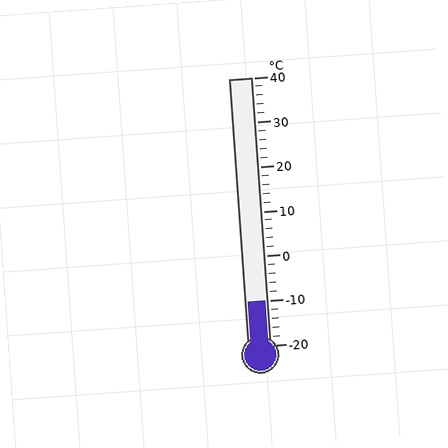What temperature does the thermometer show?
The thermometer shows approximately -10°C.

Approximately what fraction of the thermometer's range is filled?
The thermometer is filled to approximately 15% of its range.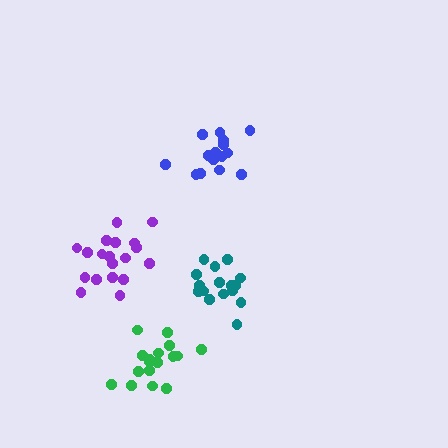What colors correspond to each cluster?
The clusters are colored: purple, green, teal, blue.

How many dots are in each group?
Group 1: 19 dots, Group 2: 17 dots, Group 3: 16 dots, Group 4: 16 dots (68 total).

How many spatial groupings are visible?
There are 4 spatial groupings.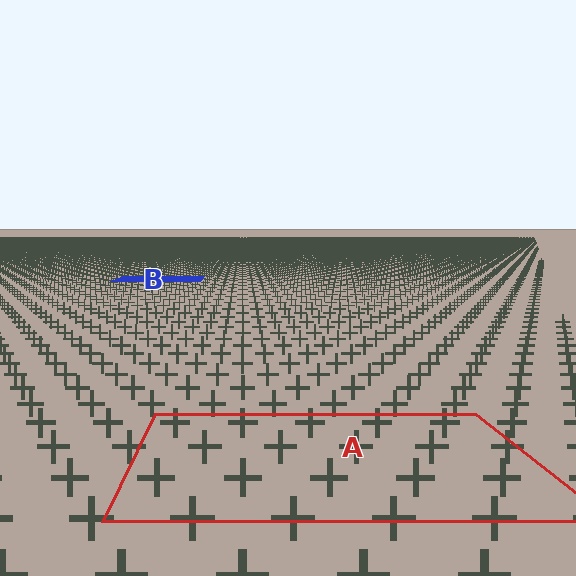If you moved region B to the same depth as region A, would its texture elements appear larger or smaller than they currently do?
They would appear larger. At a closer depth, the same texture elements are projected at a bigger on-screen size.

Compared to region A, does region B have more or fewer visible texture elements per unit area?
Region B has more texture elements per unit area — they are packed more densely because it is farther away.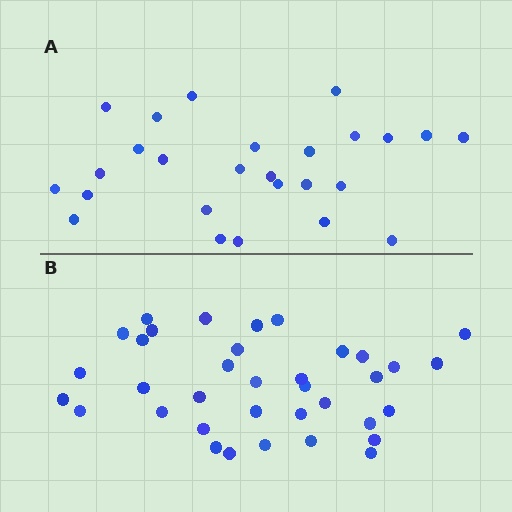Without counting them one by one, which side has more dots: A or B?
Region B (the bottom region) has more dots.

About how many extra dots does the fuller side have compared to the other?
Region B has roughly 10 or so more dots than region A.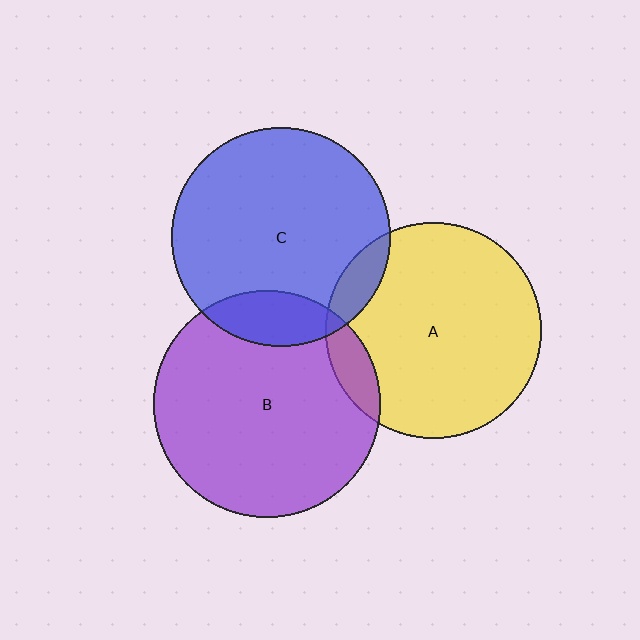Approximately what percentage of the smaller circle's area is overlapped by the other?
Approximately 10%.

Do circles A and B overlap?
Yes.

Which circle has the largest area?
Circle B (purple).